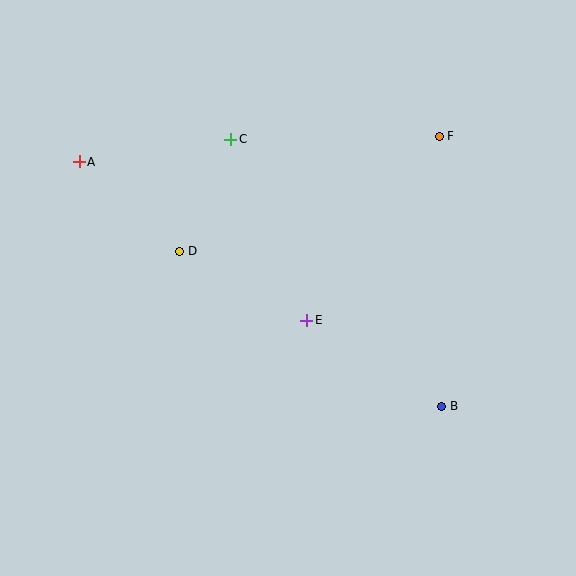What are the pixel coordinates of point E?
Point E is at (307, 320).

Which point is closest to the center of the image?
Point E at (307, 320) is closest to the center.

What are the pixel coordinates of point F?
Point F is at (439, 136).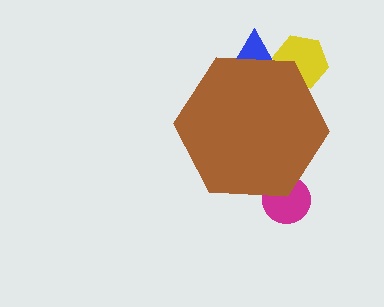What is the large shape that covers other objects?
A brown hexagon.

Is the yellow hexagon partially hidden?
Yes, the yellow hexagon is partially hidden behind the brown hexagon.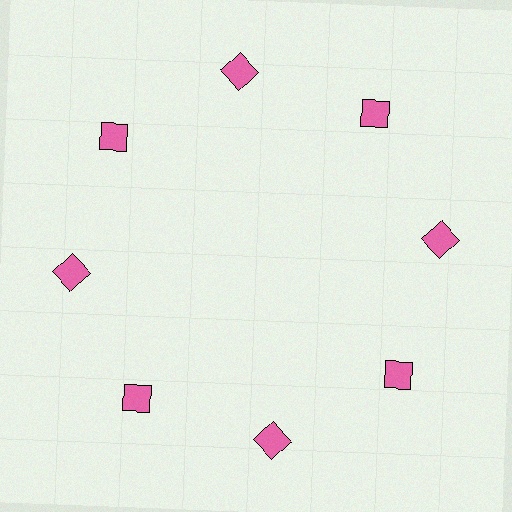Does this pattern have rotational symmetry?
Yes, this pattern has 8-fold rotational symmetry. It looks the same after rotating 45 degrees around the center.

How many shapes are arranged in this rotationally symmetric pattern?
There are 8 shapes, arranged in 8 groups of 1.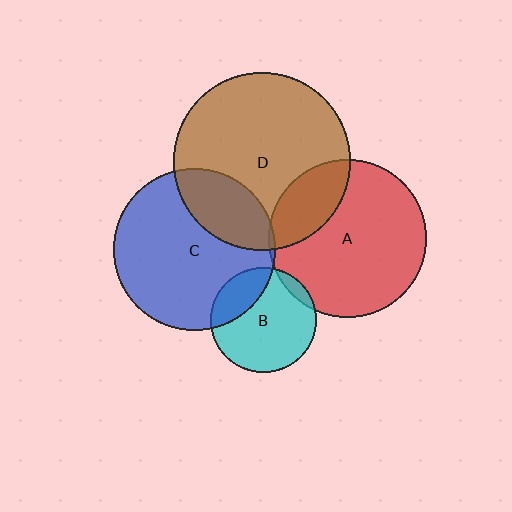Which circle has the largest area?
Circle D (brown).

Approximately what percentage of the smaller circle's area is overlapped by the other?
Approximately 5%.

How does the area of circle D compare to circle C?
Approximately 1.2 times.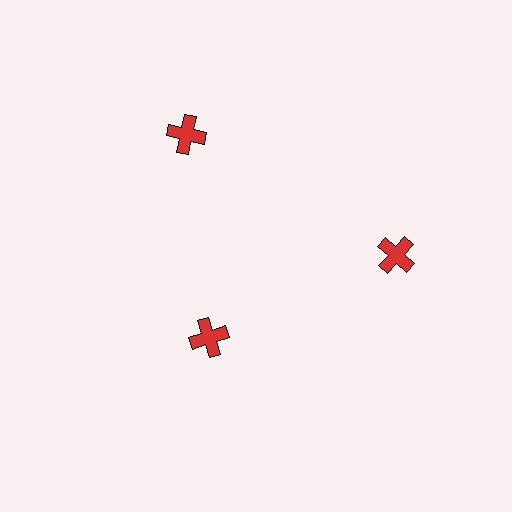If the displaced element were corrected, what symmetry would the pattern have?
It would have 3-fold rotational symmetry — the pattern would map onto itself every 120 degrees.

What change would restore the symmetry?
The symmetry would be restored by moving it outward, back onto the ring so that all 3 crosses sit at equal angles and equal distance from the center.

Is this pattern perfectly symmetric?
No. The 3 red crosses are arranged in a ring, but one element near the 7 o'clock position is pulled inward toward the center, breaking the 3-fold rotational symmetry.